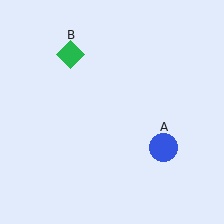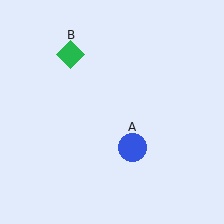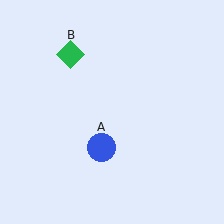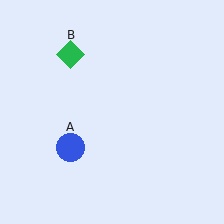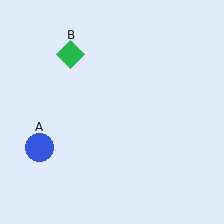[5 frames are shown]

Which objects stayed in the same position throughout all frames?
Green diamond (object B) remained stationary.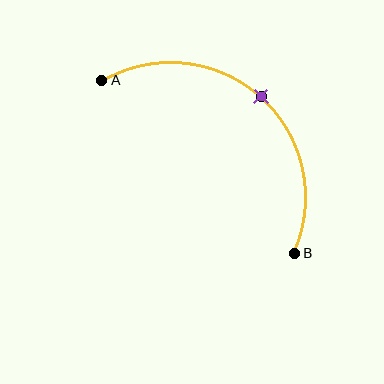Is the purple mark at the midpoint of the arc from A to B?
Yes. The purple mark lies on the arc at equal arc-length from both A and B — it is the arc midpoint.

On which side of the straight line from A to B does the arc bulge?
The arc bulges above and to the right of the straight line connecting A and B.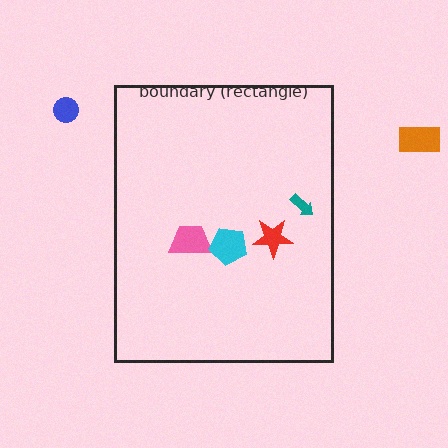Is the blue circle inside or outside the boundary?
Outside.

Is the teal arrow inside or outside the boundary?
Inside.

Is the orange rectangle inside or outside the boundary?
Outside.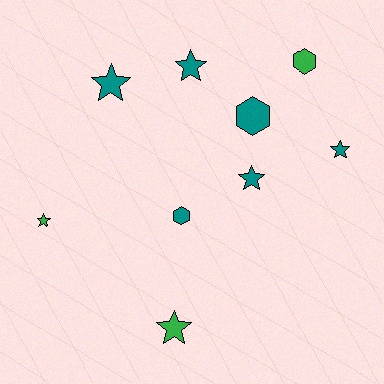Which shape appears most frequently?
Star, with 6 objects.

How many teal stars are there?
There are 4 teal stars.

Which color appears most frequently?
Teal, with 6 objects.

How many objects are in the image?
There are 9 objects.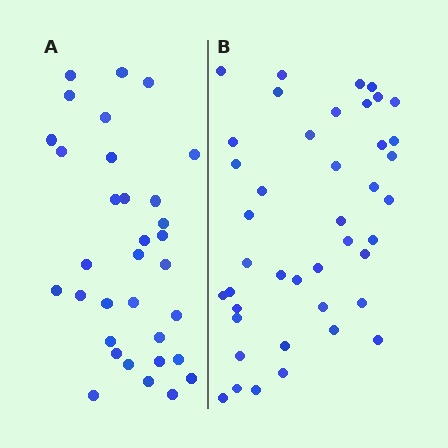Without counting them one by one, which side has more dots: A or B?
Region B (the right region) has more dots.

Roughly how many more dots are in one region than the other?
Region B has roughly 8 or so more dots than region A.